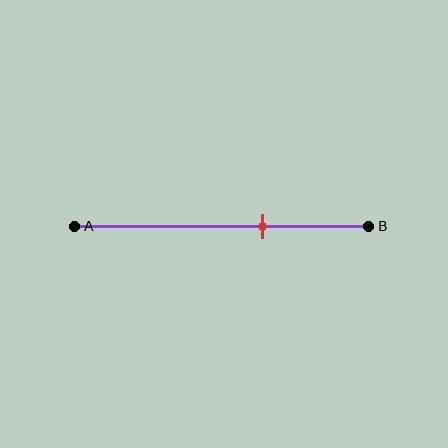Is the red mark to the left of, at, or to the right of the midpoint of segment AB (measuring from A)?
The red mark is to the right of the midpoint of segment AB.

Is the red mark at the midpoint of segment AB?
No, the mark is at about 65% from A, not at the 50% midpoint.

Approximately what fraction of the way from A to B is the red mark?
The red mark is approximately 65% of the way from A to B.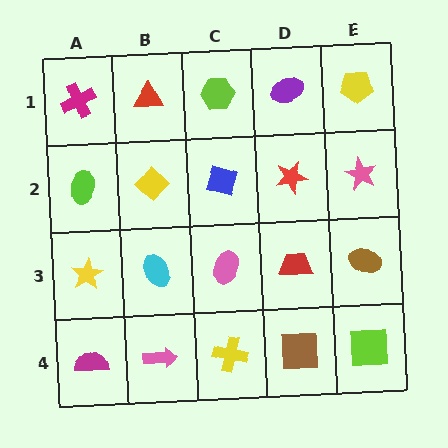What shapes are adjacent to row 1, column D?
A red star (row 2, column D), a lime hexagon (row 1, column C), a yellow pentagon (row 1, column E).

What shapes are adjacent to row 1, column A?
A lime ellipse (row 2, column A), a red triangle (row 1, column B).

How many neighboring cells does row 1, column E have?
2.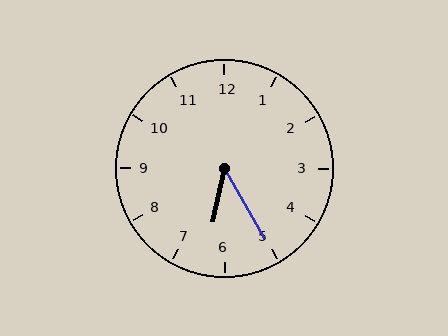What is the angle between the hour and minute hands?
Approximately 42 degrees.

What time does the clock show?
6:25.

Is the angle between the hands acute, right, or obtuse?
It is acute.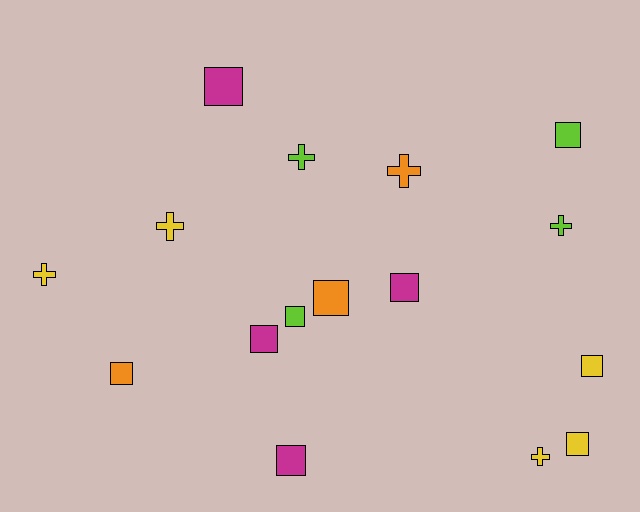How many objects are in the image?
There are 16 objects.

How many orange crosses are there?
There is 1 orange cross.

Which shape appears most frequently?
Square, with 10 objects.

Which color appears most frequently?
Yellow, with 5 objects.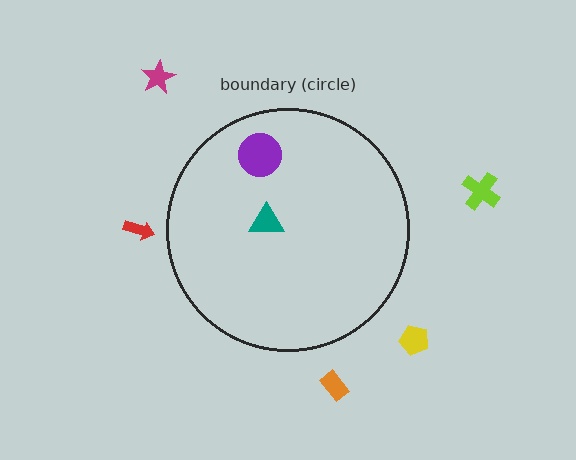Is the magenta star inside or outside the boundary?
Outside.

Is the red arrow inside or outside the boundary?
Outside.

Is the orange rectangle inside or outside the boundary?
Outside.